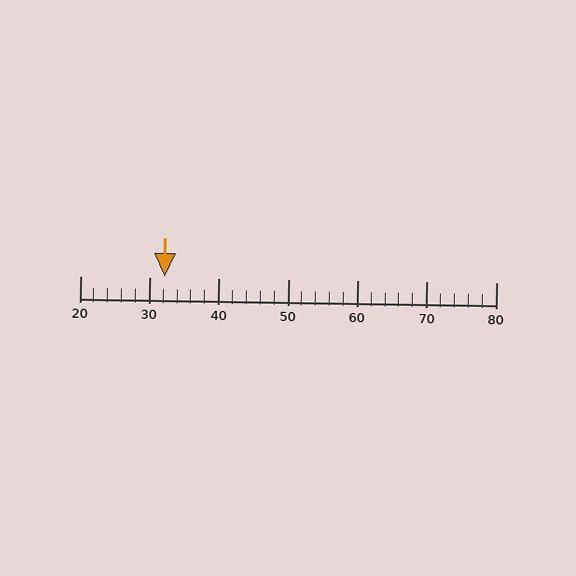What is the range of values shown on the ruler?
The ruler shows values from 20 to 80.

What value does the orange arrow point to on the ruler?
The orange arrow points to approximately 32.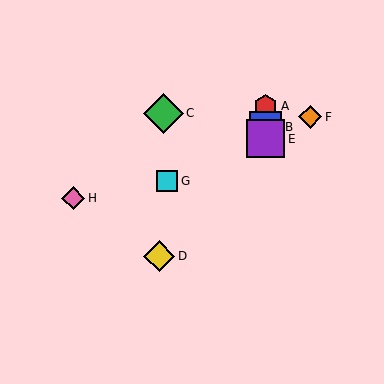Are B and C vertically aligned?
No, B is at x≈265 and C is at x≈163.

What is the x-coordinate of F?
Object F is at x≈310.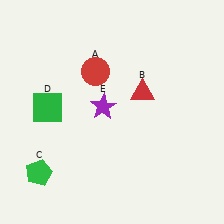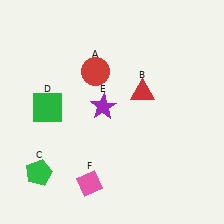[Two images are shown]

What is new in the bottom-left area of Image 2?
A pink diamond (F) was added in the bottom-left area of Image 2.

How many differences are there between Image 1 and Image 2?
There is 1 difference between the two images.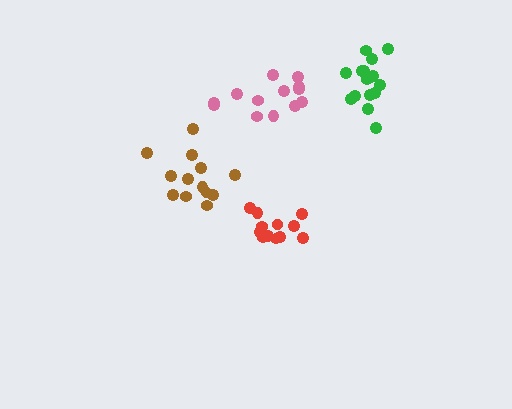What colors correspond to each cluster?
The clusters are colored: red, pink, green, brown.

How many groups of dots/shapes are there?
There are 4 groups.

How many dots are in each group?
Group 1: 12 dots, Group 2: 13 dots, Group 3: 16 dots, Group 4: 13 dots (54 total).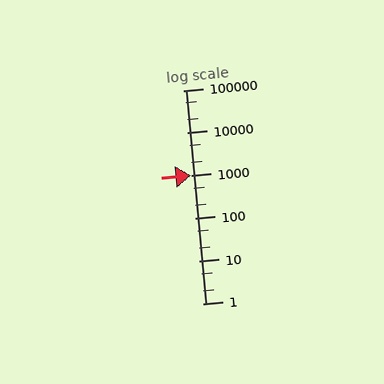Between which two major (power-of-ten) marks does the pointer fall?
The pointer is between 1000 and 10000.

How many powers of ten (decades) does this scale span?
The scale spans 5 decades, from 1 to 100000.